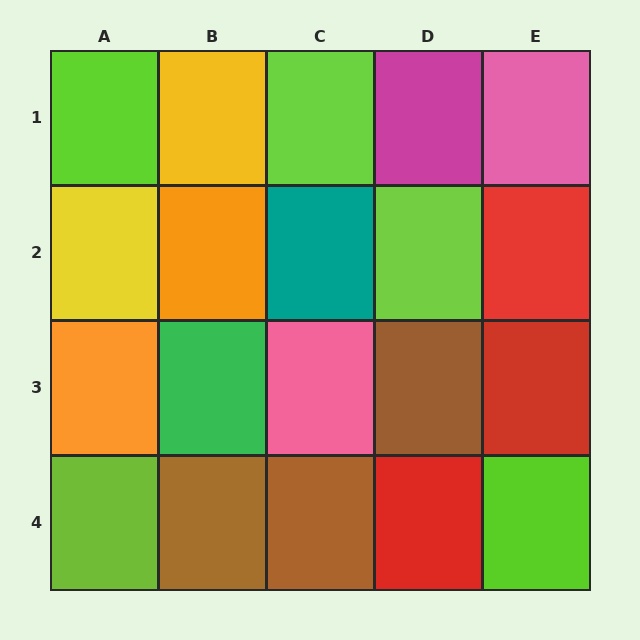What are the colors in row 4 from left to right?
Lime, brown, brown, red, lime.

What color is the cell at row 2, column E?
Red.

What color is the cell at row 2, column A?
Yellow.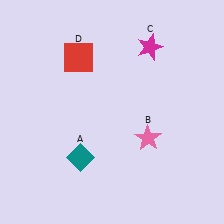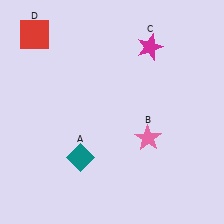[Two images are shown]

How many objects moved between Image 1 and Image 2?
1 object moved between the two images.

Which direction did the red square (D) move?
The red square (D) moved left.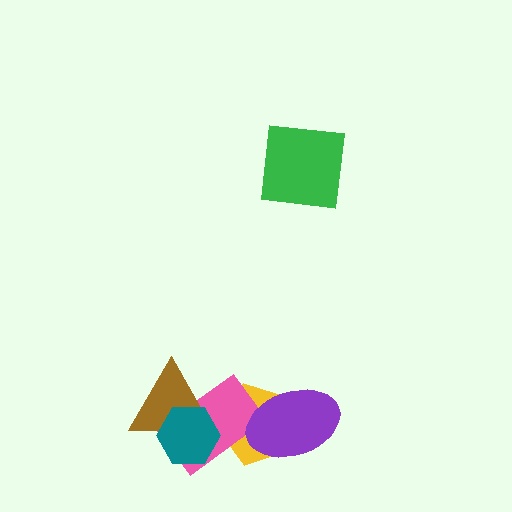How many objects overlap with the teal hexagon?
2 objects overlap with the teal hexagon.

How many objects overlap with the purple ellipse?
2 objects overlap with the purple ellipse.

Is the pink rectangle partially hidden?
Yes, it is partially covered by another shape.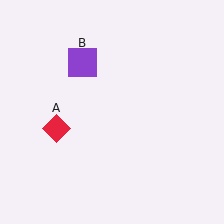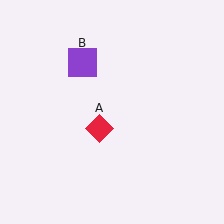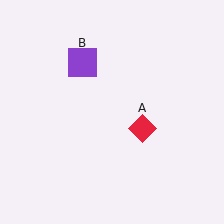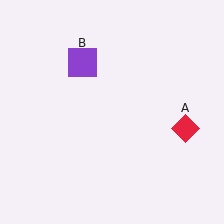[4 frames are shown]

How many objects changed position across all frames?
1 object changed position: red diamond (object A).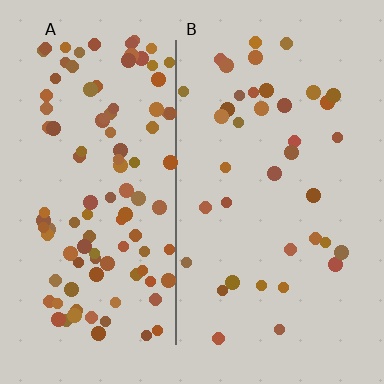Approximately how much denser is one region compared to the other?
Approximately 2.8× — region A over region B.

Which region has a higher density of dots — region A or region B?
A (the left).